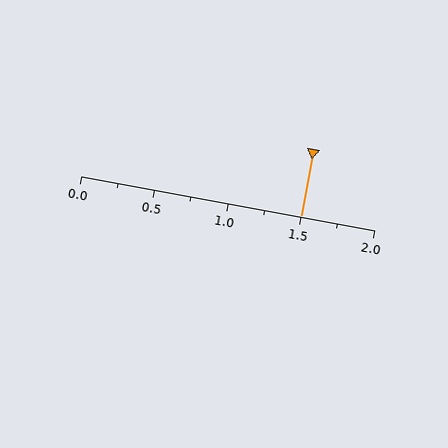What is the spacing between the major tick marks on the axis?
The major ticks are spaced 0.5 apart.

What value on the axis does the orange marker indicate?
The marker indicates approximately 1.5.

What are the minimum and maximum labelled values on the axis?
The axis runs from 0.0 to 2.0.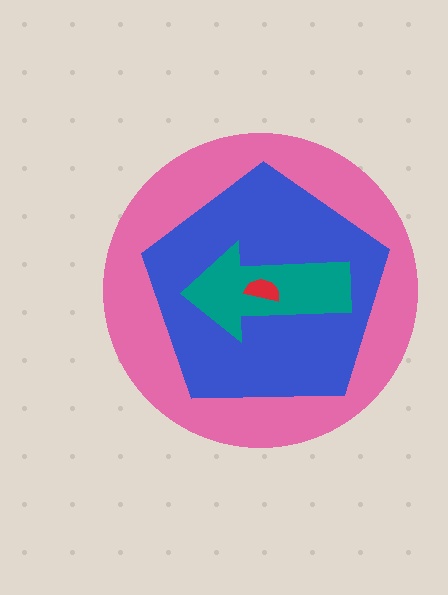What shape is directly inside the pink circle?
The blue pentagon.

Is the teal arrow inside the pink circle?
Yes.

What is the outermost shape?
The pink circle.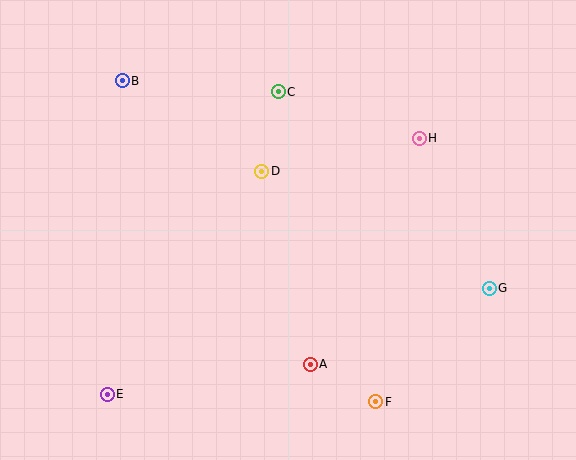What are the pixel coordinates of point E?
Point E is at (107, 394).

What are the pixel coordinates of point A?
Point A is at (310, 364).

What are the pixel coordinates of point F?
Point F is at (376, 402).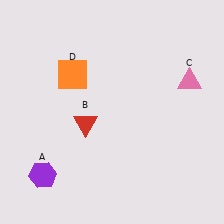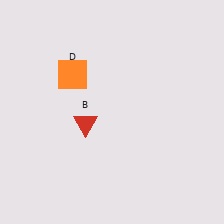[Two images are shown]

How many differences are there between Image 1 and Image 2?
There are 2 differences between the two images.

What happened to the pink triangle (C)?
The pink triangle (C) was removed in Image 2. It was in the top-right area of Image 1.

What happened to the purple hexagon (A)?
The purple hexagon (A) was removed in Image 2. It was in the bottom-left area of Image 1.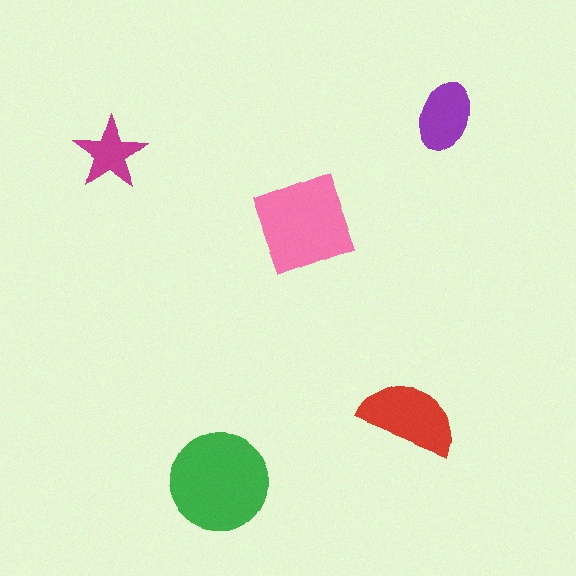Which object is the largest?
The green circle.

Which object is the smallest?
The magenta star.